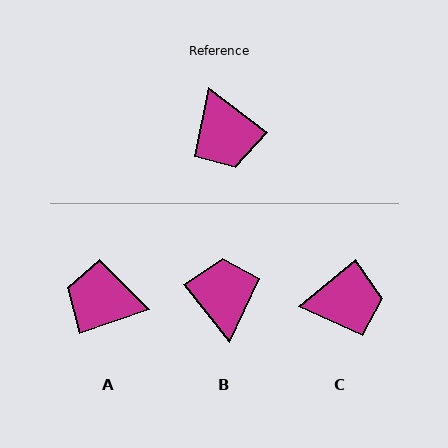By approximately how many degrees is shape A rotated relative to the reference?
Approximately 123 degrees clockwise.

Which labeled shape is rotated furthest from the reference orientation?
B, about 167 degrees away.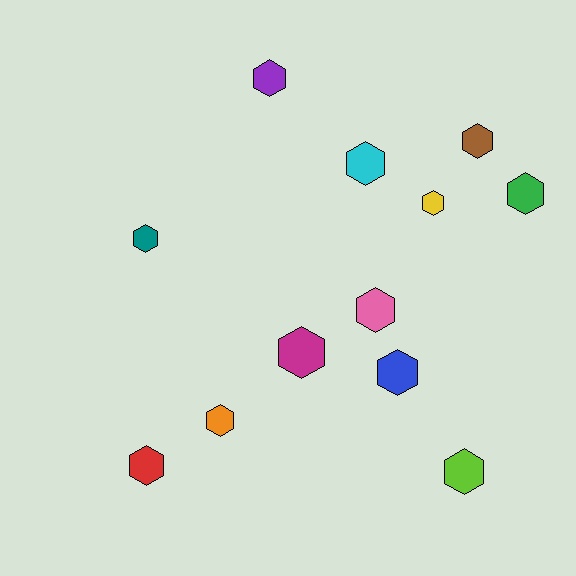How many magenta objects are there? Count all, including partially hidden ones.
There is 1 magenta object.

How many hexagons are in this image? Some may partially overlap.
There are 12 hexagons.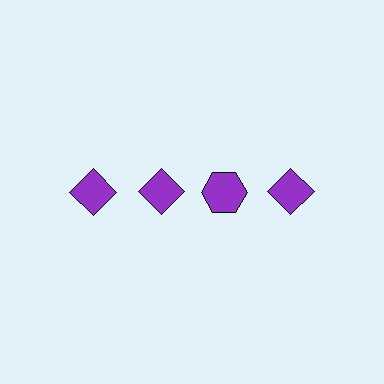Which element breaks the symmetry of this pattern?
The purple hexagon in the top row, center column breaks the symmetry. All other shapes are purple diamonds.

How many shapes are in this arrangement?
There are 4 shapes arranged in a grid pattern.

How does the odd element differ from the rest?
It has a different shape: hexagon instead of diamond.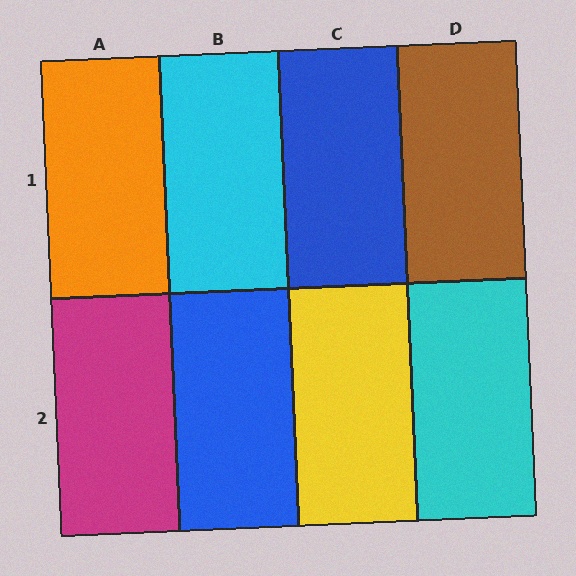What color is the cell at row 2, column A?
Magenta.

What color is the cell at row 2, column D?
Cyan.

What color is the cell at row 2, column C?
Yellow.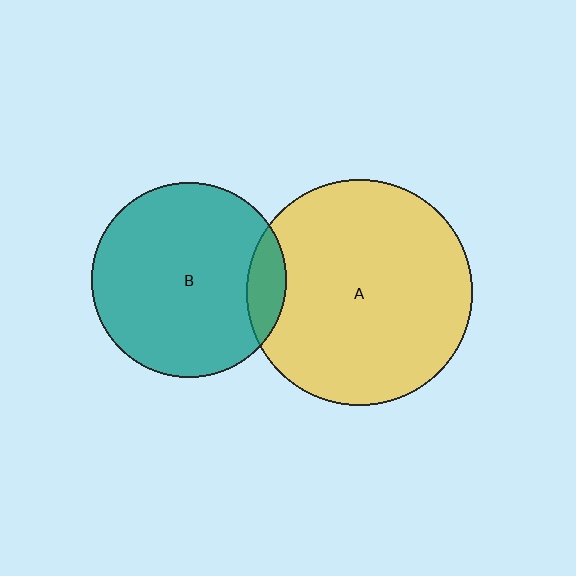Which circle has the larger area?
Circle A (yellow).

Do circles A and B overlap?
Yes.